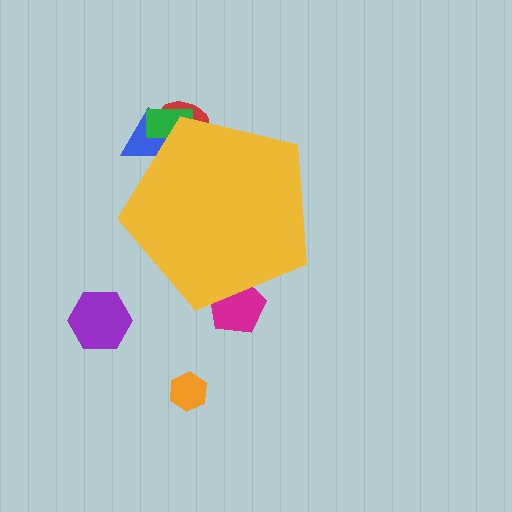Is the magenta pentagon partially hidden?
Yes, the magenta pentagon is partially hidden behind the yellow pentagon.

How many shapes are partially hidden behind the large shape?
4 shapes are partially hidden.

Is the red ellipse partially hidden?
Yes, the red ellipse is partially hidden behind the yellow pentagon.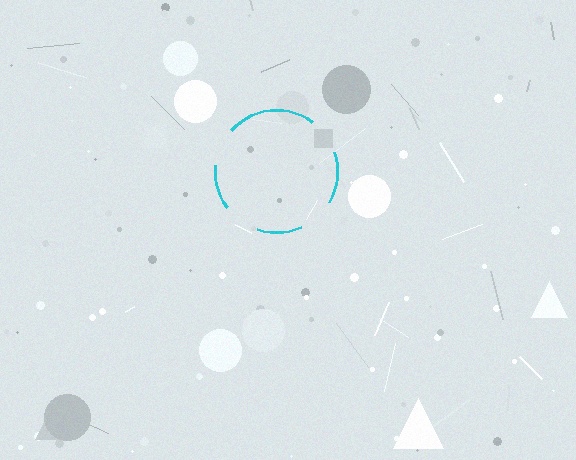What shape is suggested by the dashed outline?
The dashed outline suggests a circle.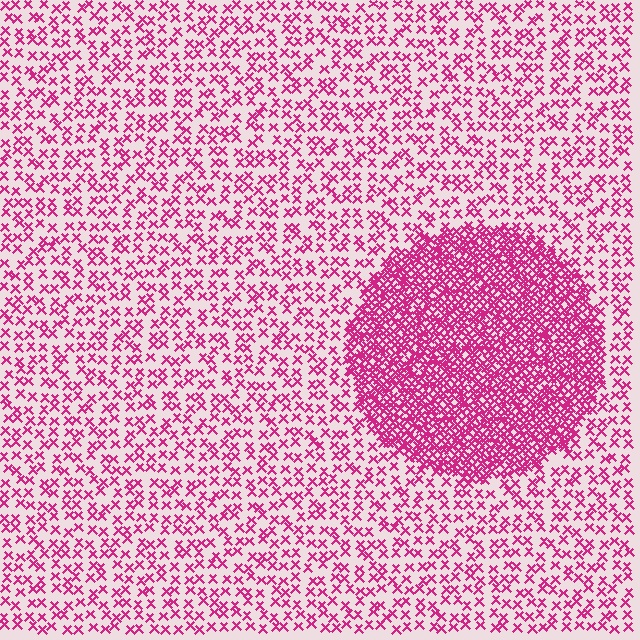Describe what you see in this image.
The image contains small magenta elements arranged at two different densities. A circle-shaped region is visible where the elements are more densely packed than the surrounding area.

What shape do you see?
I see a circle.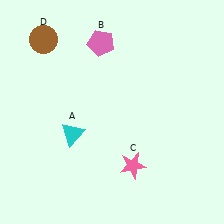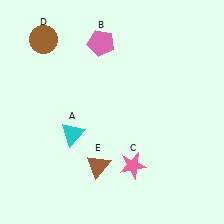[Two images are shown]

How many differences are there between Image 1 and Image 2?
There is 1 difference between the two images.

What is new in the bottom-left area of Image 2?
A brown triangle (E) was added in the bottom-left area of Image 2.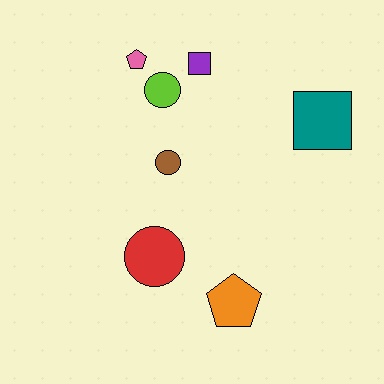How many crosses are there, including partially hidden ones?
There are no crosses.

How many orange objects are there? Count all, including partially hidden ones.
There is 1 orange object.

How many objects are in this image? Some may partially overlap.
There are 7 objects.